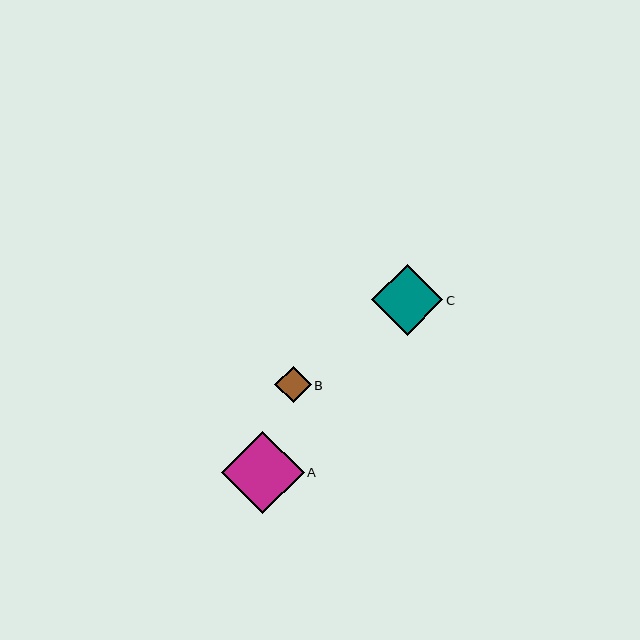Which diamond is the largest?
Diamond A is the largest with a size of approximately 83 pixels.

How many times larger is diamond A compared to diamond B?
Diamond A is approximately 2.3 times the size of diamond B.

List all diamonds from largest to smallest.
From largest to smallest: A, C, B.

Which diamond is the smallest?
Diamond B is the smallest with a size of approximately 36 pixels.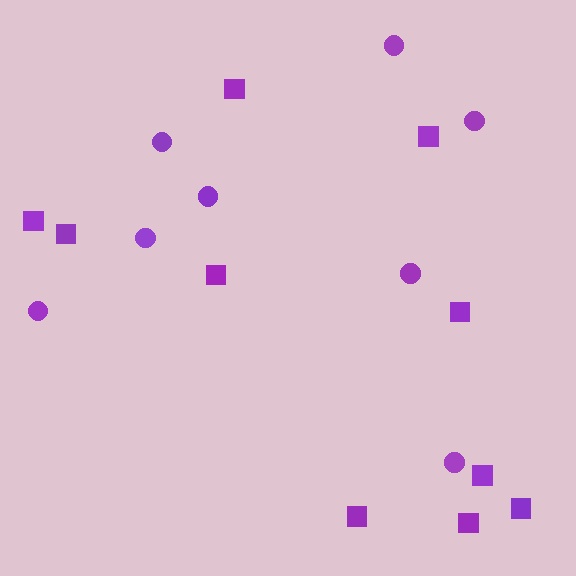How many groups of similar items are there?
There are 2 groups: one group of circles (8) and one group of squares (10).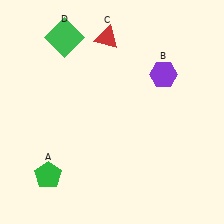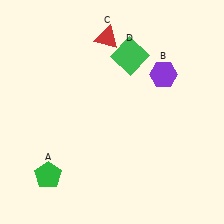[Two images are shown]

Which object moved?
The green square (D) moved right.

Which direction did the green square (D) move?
The green square (D) moved right.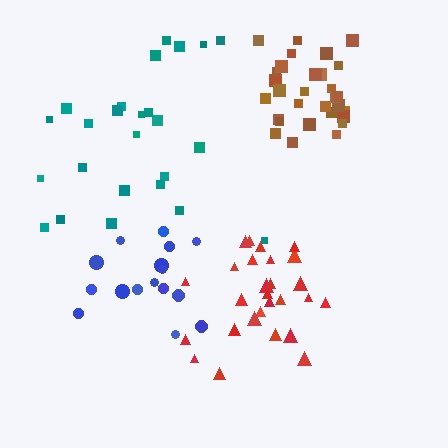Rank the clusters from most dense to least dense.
brown, red, blue, teal.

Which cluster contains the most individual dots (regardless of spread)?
Brown (30).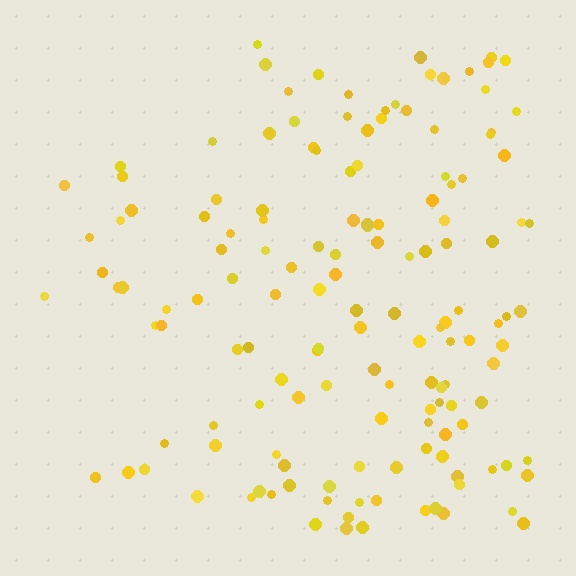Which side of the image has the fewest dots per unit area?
The left.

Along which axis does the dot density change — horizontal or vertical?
Horizontal.